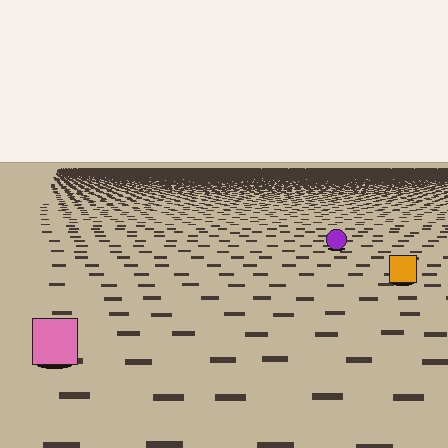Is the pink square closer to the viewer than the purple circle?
Yes. The pink square is closer — you can tell from the texture gradient: the ground texture is coarser near it.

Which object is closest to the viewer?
The pink square is closest. The texture marks near it are larger and more spread out.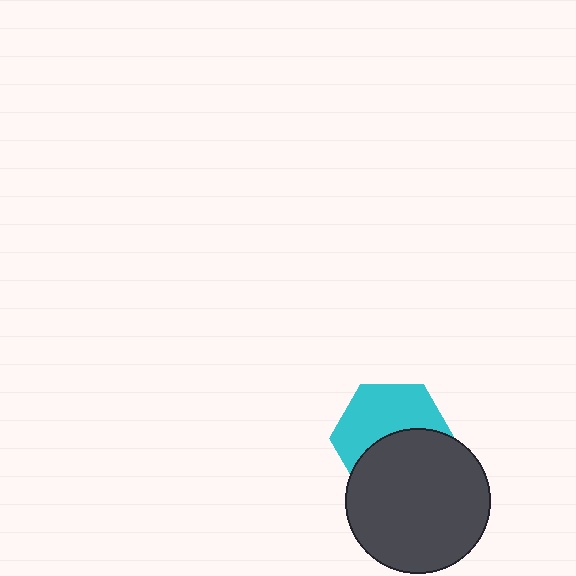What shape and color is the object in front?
The object in front is a dark gray circle.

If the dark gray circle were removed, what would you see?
You would see the complete cyan hexagon.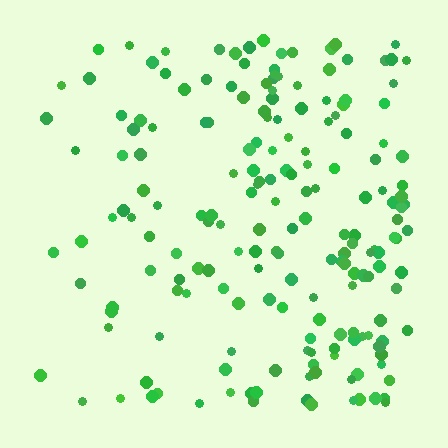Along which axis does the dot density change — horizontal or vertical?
Horizontal.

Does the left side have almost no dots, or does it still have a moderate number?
Still a moderate number, just noticeably fewer than the right.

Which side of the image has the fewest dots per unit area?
The left.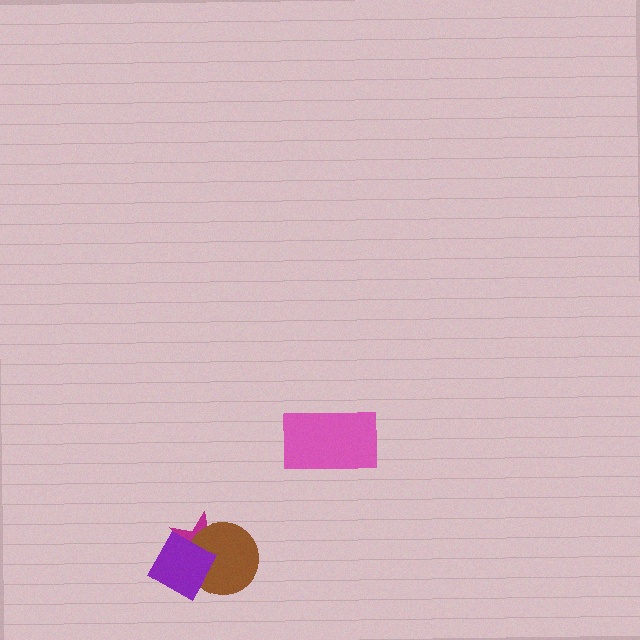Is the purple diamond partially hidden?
No, no other shape covers it.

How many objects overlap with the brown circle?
2 objects overlap with the brown circle.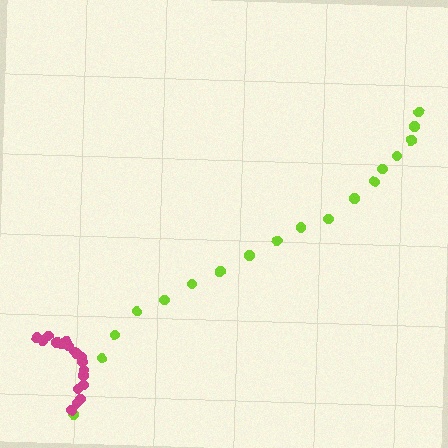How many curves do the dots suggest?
There are 2 distinct paths.